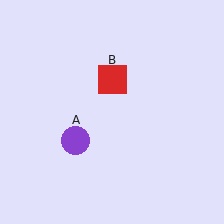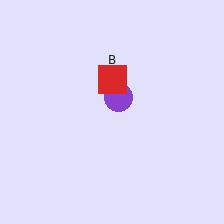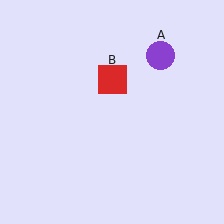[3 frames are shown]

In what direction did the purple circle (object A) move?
The purple circle (object A) moved up and to the right.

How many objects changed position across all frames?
1 object changed position: purple circle (object A).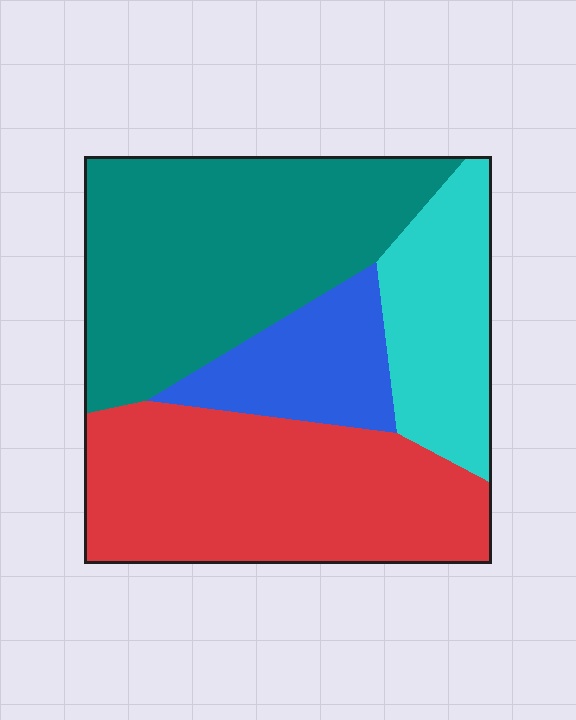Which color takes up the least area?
Blue, at roughly 15%.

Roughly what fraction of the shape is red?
Red takes up about one third (1/3) of the shape.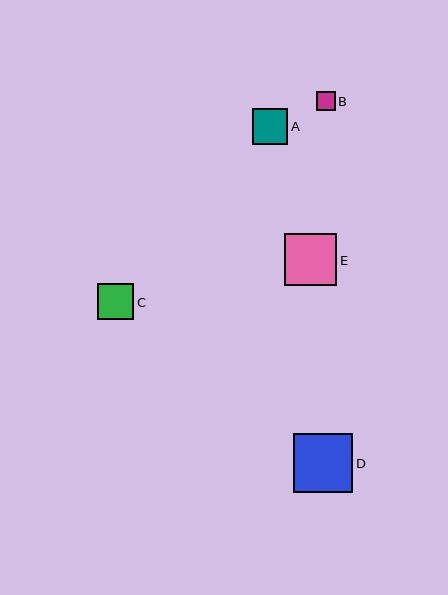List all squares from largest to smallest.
From largest to smallest: D, E, C, A, B.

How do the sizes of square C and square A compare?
Square C and square A are approximately the same size.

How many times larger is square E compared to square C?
Square E is approximately 1.4 times the size of square C.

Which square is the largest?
Square D is the largest with a size of approximately 59 pixels.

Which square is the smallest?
Square B is the smallest with a size of approximately 19 pixels.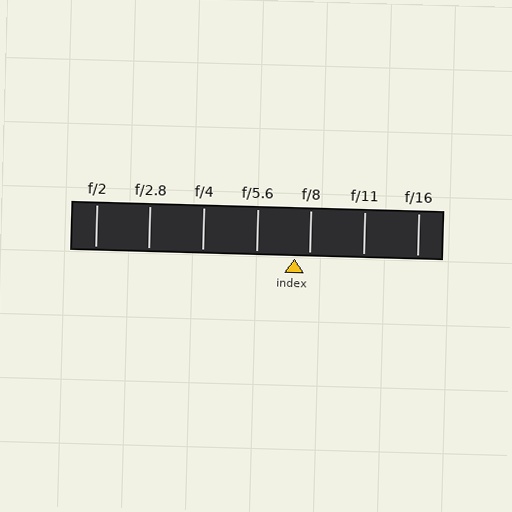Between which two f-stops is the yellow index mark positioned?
The index mark is between f/5.6 and f/8.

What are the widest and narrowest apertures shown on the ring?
The widest aperture shown is f/2 and the narrowest is f/16.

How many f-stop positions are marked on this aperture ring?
There are 7 f-stop positions marked.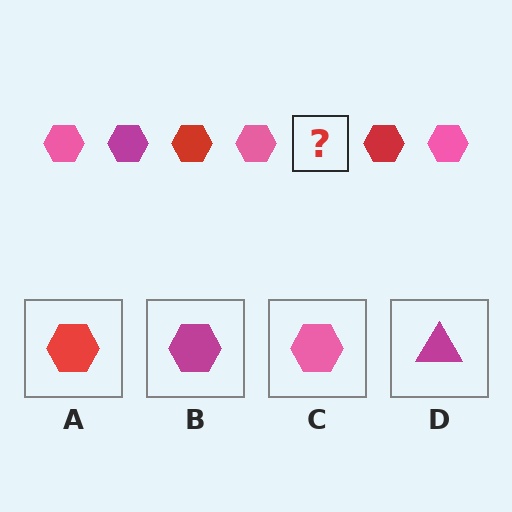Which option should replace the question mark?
Option B.